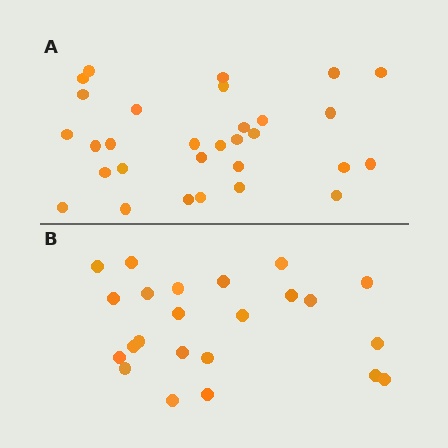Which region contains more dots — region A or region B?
Region A (the top region) has more dots.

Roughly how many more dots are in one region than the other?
Region A has roughly 8 or so more dots than region B.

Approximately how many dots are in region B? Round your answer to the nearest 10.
About 20 dots. (The exact count is 23, which rounds to 20.)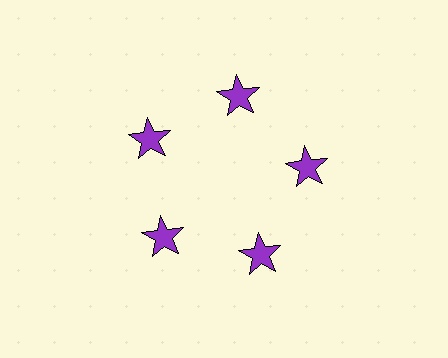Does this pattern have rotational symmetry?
Yes, this pattern has 5-fold rotational symmetry. It looks the same after rotating 72 degrees around the center.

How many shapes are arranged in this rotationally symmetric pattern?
There are 5 shapes, arranged in 5 groups of 1.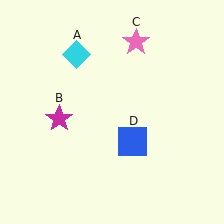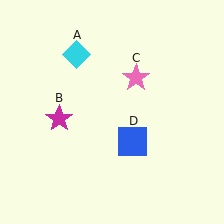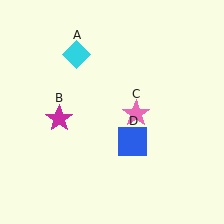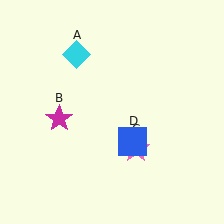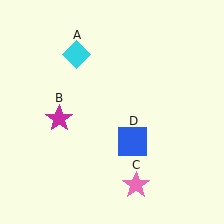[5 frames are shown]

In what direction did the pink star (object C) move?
The pink star (object C) moved down.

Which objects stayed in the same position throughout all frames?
Cyan diamond (object A) and magenta star (object B) and blue square (object D) remained stationary.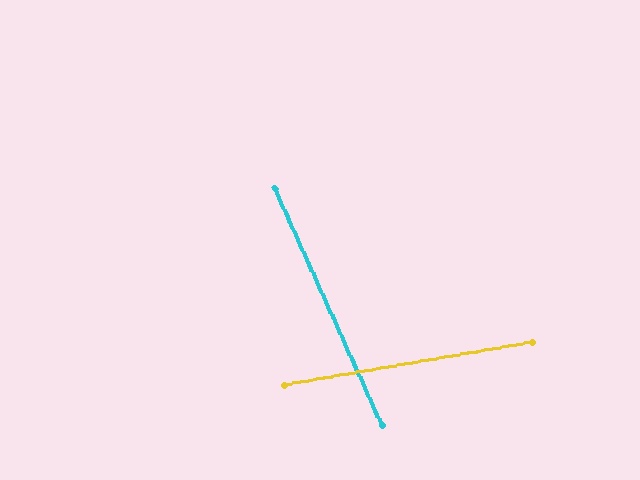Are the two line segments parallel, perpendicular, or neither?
Neither parallel nor perpendicular — they differ by about 75°.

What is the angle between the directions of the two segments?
Approximately 75 degrees.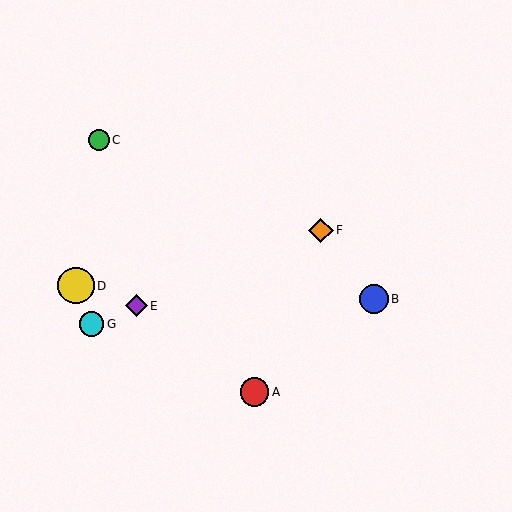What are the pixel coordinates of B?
Object B is at (374, 299).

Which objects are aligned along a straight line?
Objects E, F, G are aligned along a straight line.